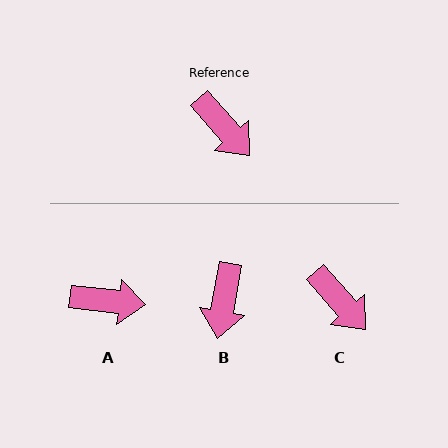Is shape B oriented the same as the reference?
No, it is off by about 51 degrees.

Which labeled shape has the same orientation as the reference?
C.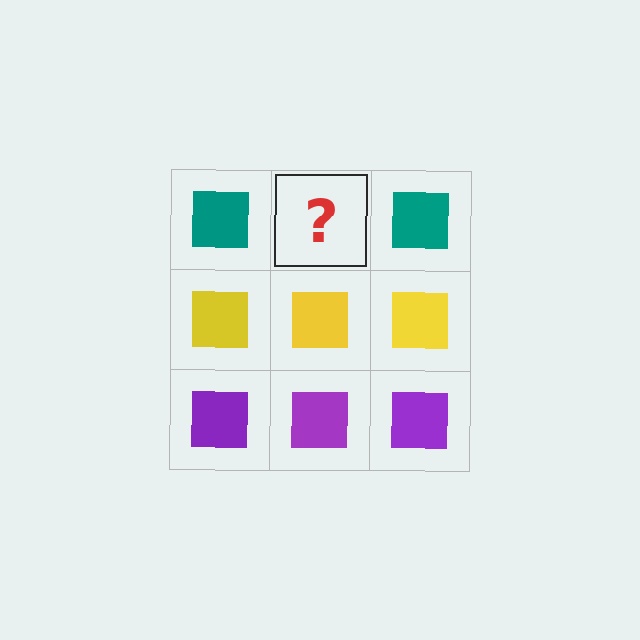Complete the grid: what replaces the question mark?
The question mark should be replaced with a teal square.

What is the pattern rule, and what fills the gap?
The rule is that each row has a consistent color. The gap should be filled with a teal square.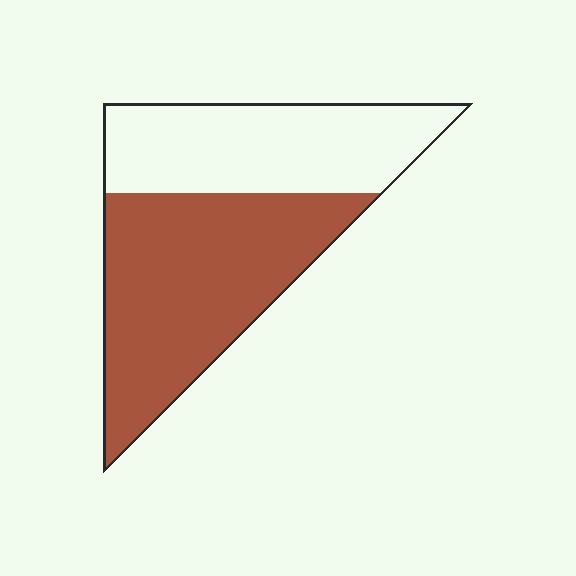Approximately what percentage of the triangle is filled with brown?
Approximately 55%.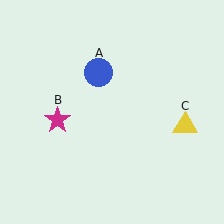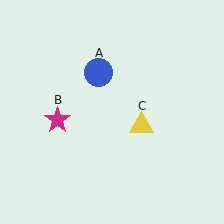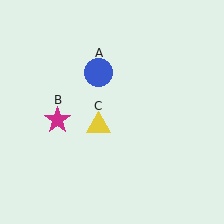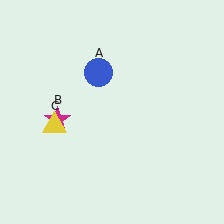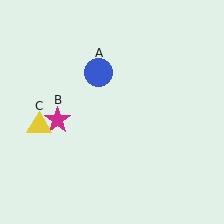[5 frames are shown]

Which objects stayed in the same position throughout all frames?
Blue circle (object A) and magenta star (object B) remained stationary.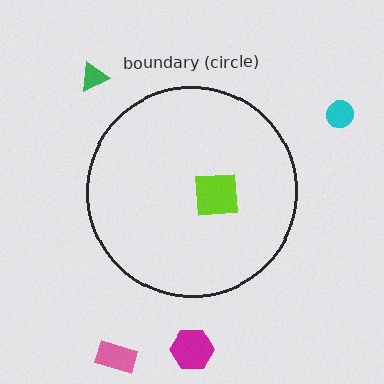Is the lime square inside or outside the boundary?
Inside.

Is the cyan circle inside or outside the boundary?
Outside.